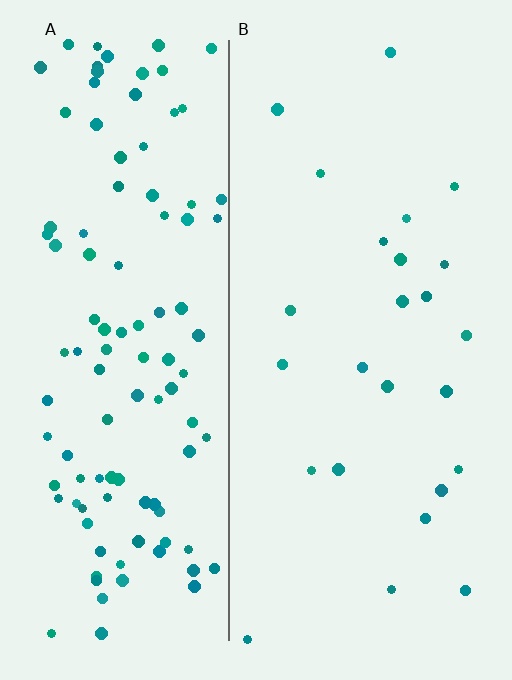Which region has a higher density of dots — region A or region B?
A (the left).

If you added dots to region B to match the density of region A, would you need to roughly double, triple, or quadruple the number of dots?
Approximately quadruple.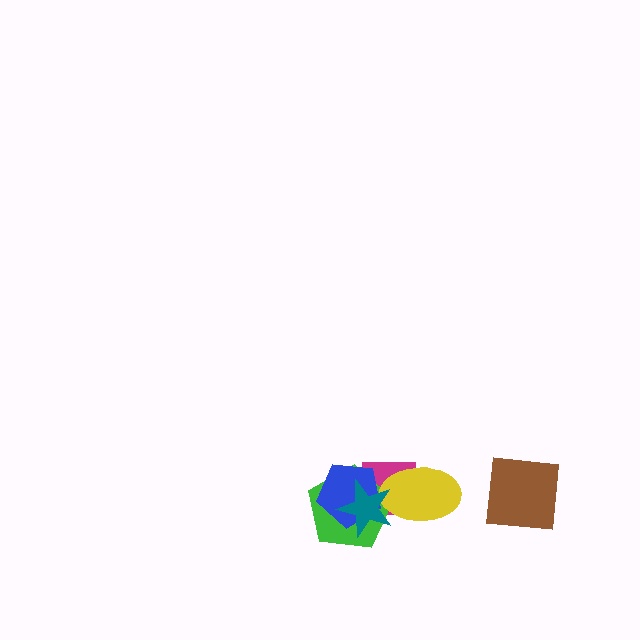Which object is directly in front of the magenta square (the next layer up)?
The green pentagon is directly in front of the magenta square.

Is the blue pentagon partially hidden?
Yes, it is partially covered by another shape.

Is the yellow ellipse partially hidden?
Yes, it is partially covered by another shape.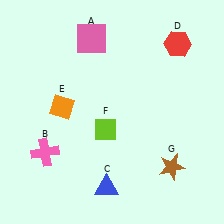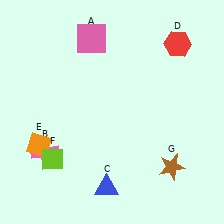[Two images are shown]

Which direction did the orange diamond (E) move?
The orange diamond (E) moved down.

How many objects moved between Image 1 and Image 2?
2 objects moved between the two images.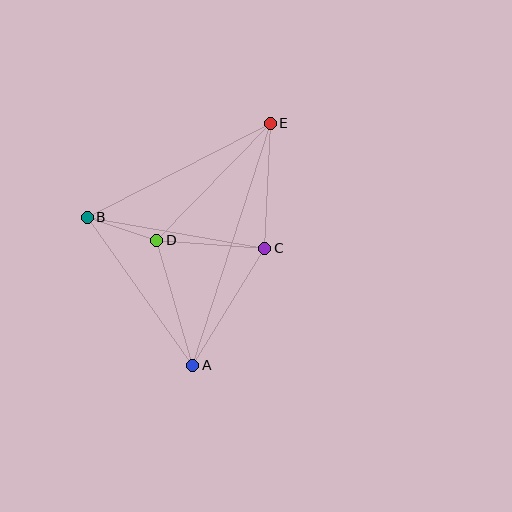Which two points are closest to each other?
Points B and D are closest to each other.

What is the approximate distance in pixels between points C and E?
The distance between C and E is approximately 125 pixels.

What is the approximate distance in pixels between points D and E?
The distance between D and E is approximately 163 pixels.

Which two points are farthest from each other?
Points A and E are farthest from each other.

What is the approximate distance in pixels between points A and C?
The distance between A and C is approximately 137 pixels.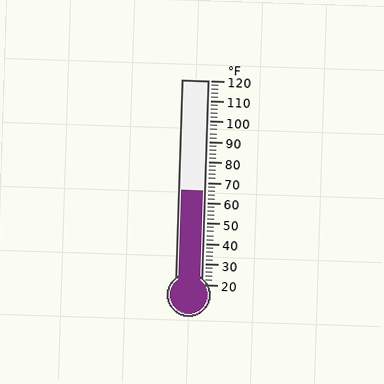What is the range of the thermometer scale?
The thermometer scale ranges from 20°F to 120°F.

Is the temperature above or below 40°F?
The temperature is above 40°F.